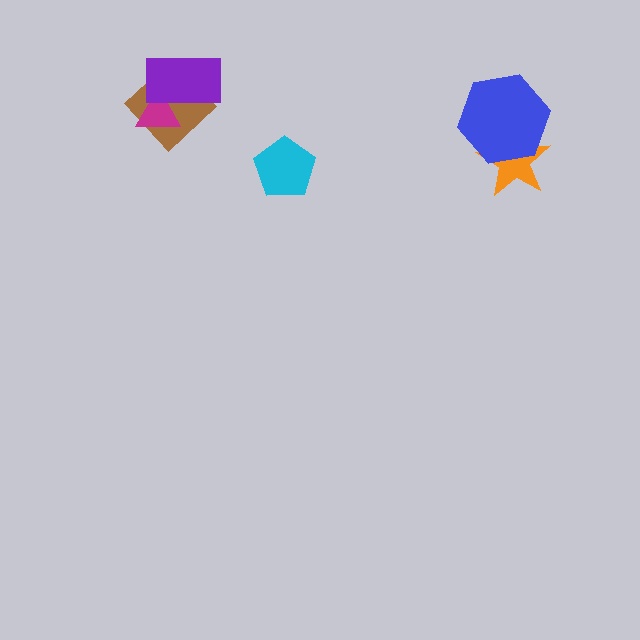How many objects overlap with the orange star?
1 object overlaps with the orange star.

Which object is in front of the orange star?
The blue hexagon is in front of the orange star.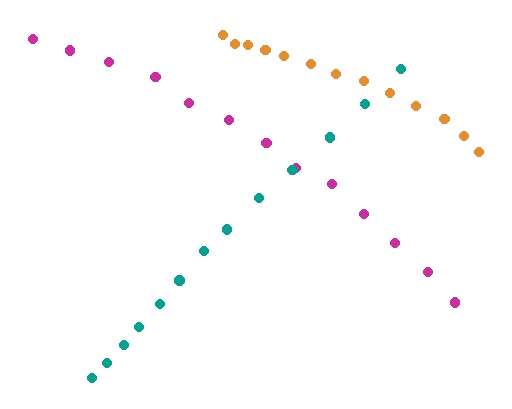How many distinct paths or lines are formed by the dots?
There are 3 distinct paths.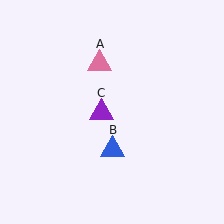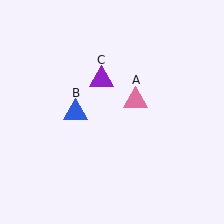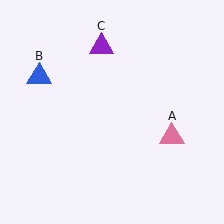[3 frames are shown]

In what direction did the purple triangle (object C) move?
The purple triangle (object C) moved up.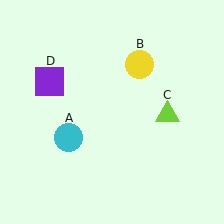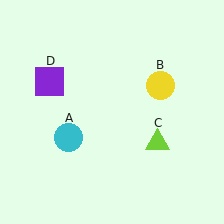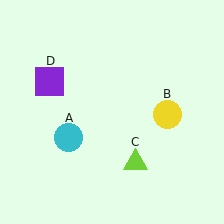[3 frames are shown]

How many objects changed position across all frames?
2 objects changed position: yellow circle (object B), lime triangle (object C).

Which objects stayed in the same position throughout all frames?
Cyan circle (object A) and purple square (object D) remained stationary.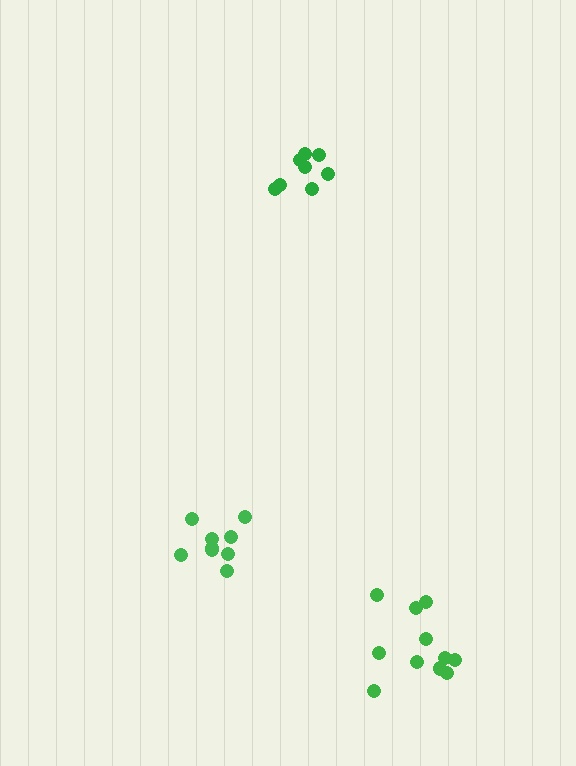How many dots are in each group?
Group 1: 9 dots, Group 2: 11 dots, Group 3: 8 dots (28 total).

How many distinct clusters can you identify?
There are 3 distinct clusters.